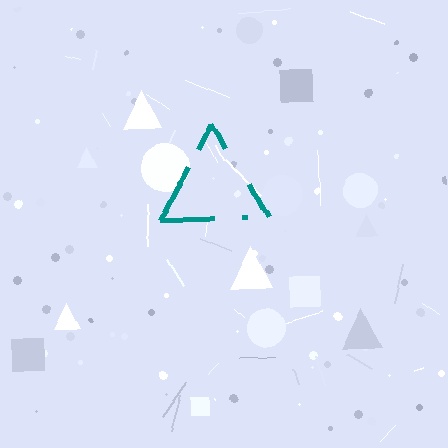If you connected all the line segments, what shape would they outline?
They would outline a triangle.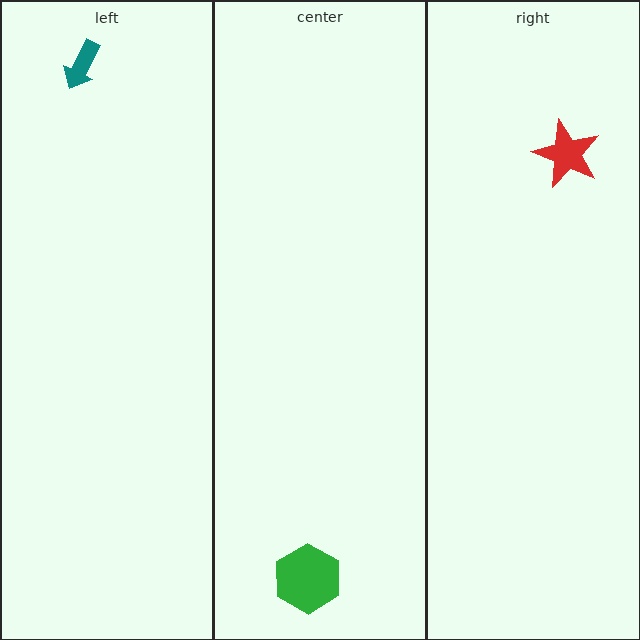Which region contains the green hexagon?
The center region.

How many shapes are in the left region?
1.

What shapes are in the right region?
The red star.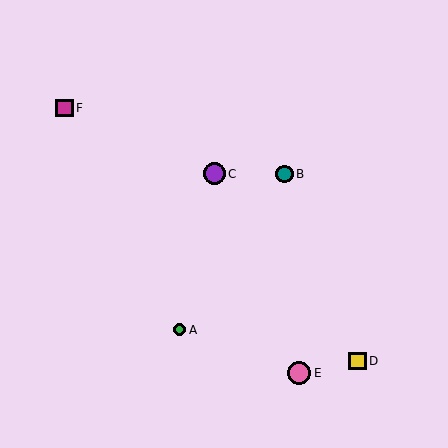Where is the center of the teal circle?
The center of the teal circle is at (285, 174).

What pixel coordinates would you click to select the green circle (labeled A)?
Click at (180, 330) to select the green circle A.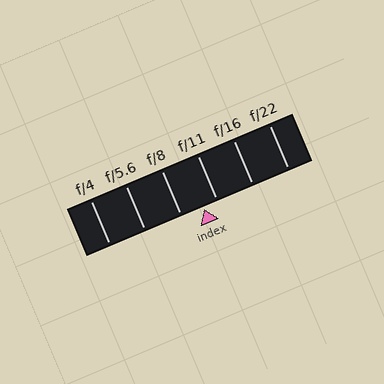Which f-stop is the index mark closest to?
The index mark is closest to f/11.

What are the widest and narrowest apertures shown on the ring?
The widest aperture shown is f/4 and the narrowest is f/22.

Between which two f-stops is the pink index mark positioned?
The index mark is between f/8 and f/11.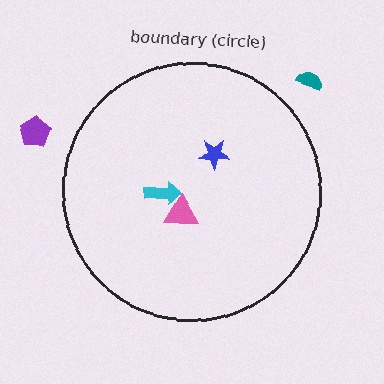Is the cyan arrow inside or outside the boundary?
Inside.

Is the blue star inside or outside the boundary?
Inside.